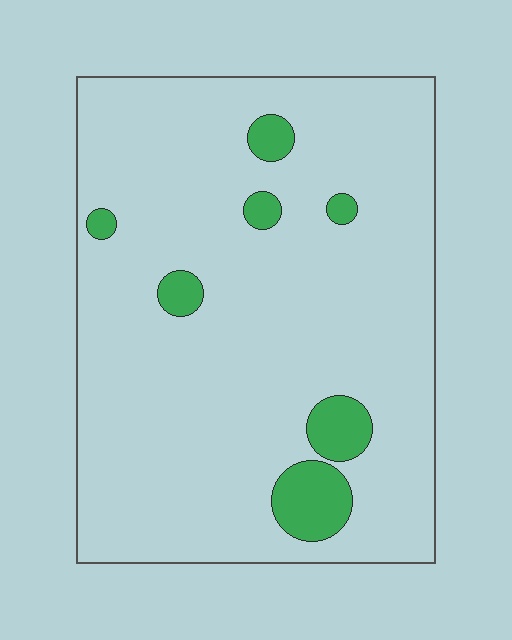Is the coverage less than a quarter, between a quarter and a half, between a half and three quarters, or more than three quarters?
Less than a quarter.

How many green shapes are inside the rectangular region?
7.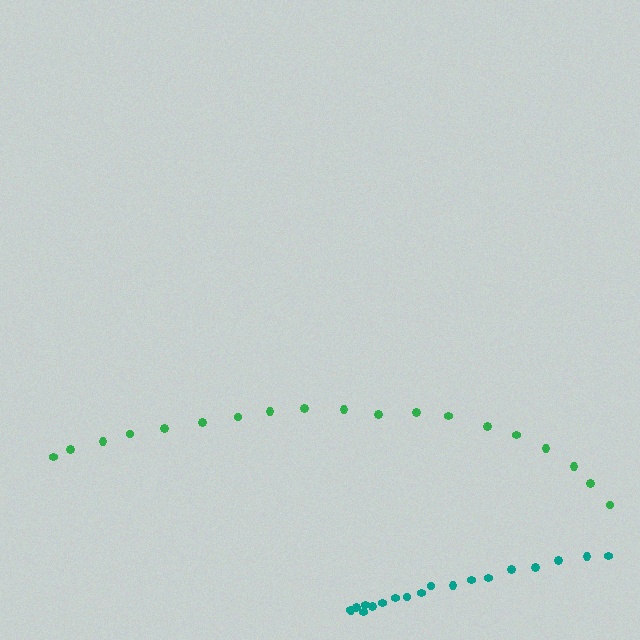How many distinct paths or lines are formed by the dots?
There are 2 distinct paths.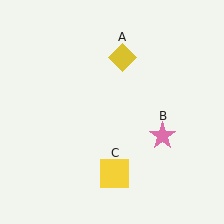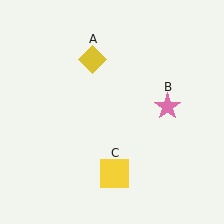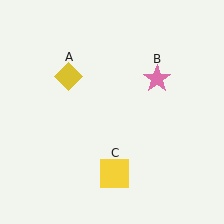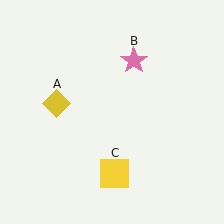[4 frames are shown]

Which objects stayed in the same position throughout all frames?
Yellow square (object C) remained stationary.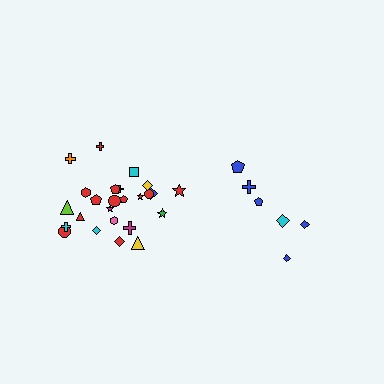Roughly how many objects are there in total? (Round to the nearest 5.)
Roughly 30 objects in total.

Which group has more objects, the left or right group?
The left group.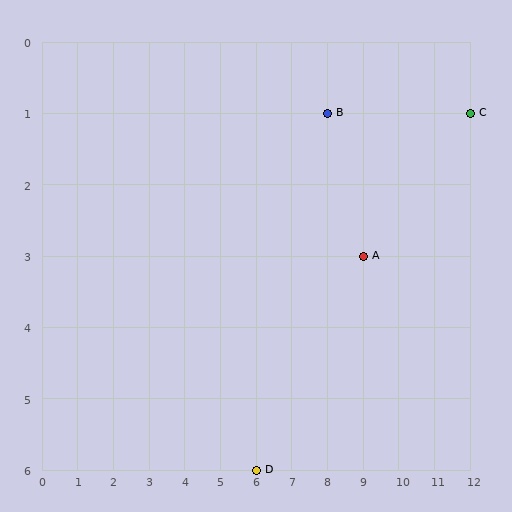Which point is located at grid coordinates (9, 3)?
Point A is at (9, 3).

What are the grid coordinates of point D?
Point D is at grid coordinates (6, 6).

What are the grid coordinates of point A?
Point A is at grid coordinates (9, 3).